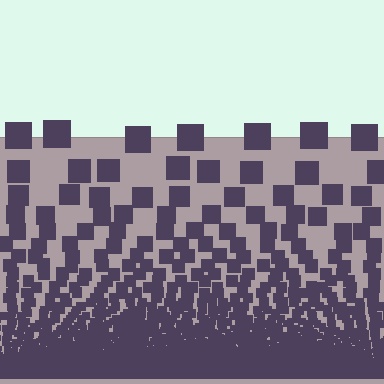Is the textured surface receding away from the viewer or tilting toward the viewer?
The surface appears to tilt toward the viewer. Texture elements get larger and sparser toward the top.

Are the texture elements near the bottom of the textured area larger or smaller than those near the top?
Smaller. The gradient is inverted — elements near the bottom are smaller and denser.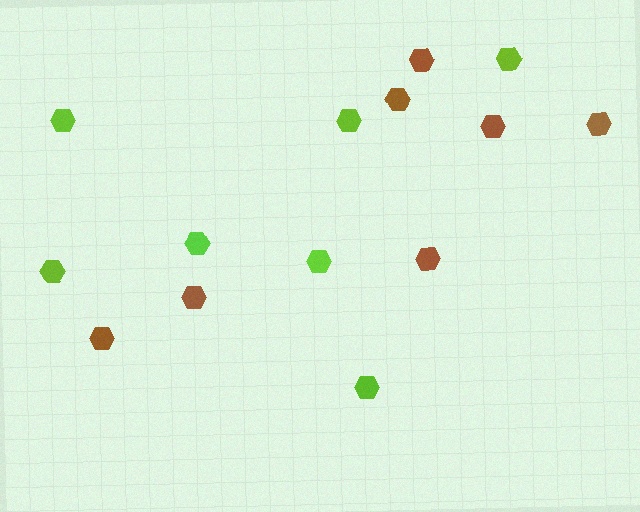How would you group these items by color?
There are 2 groups: one group of lime hexagons (7) and one group of brown hexagons (7).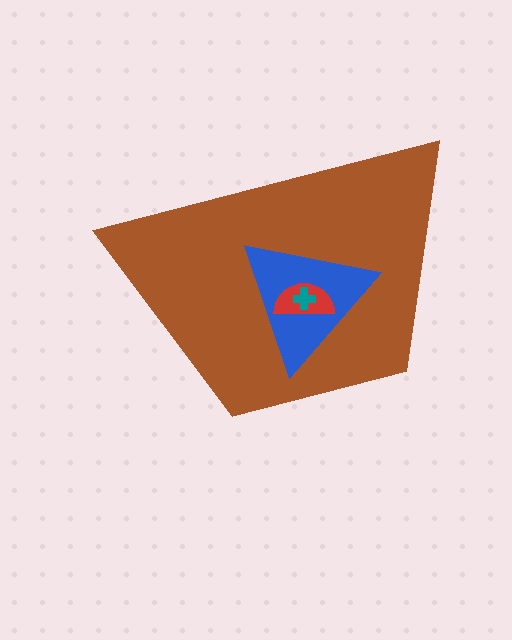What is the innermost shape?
The teal cross.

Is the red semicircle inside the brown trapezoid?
Yes.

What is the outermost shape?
The brown trapezoid.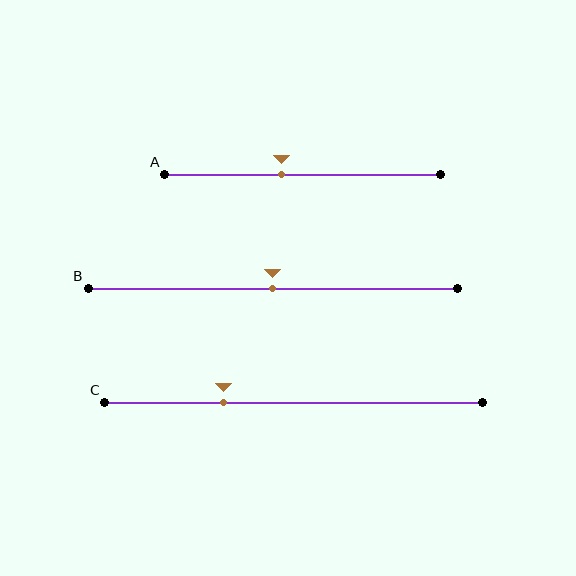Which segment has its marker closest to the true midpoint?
Segment B has its marker closest to the true midpoint.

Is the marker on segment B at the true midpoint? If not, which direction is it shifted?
Yes, the marker on segment B is at the true midpoint.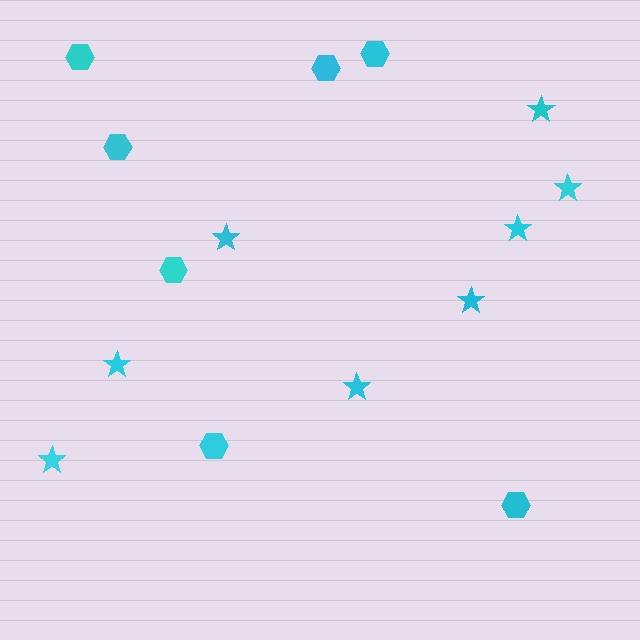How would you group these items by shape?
There are 2 groups: one group of hexagons (7) and one group of stars (8).